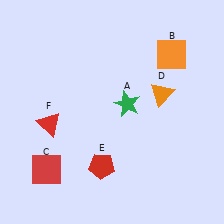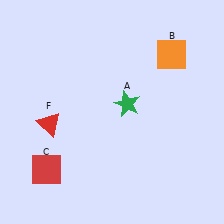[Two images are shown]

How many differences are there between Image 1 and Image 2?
There are 2 differences between the two images.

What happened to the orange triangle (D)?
The orange triangle (D) was removed in Image 2. It was in the top-right area of Image 1.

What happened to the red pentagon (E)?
The red pentagon (E) was removed in Image 2. It was in the bottom-left area of Image 1.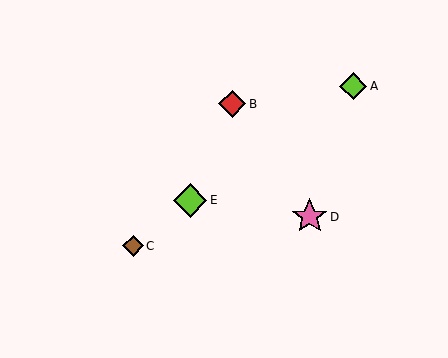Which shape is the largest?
The pink star (labeled D) is the largest.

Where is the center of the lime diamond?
The center of the lime diamond is at (353, 86).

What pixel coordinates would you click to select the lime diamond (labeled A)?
Click at (353, 86) to select the lime diamond A.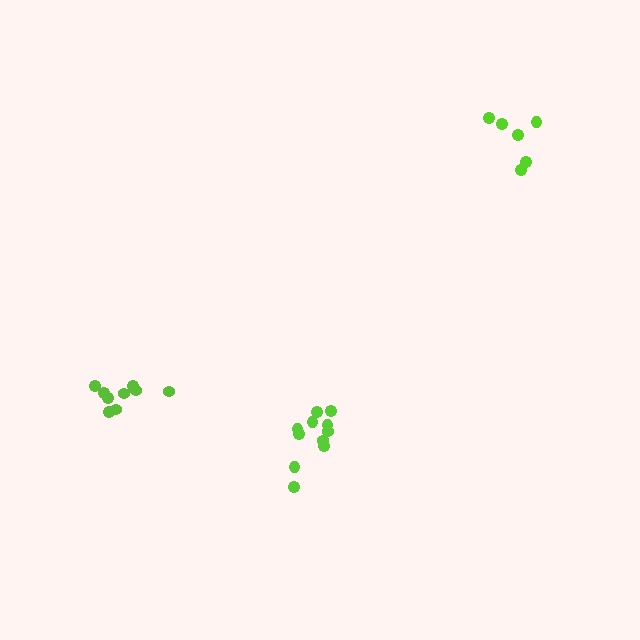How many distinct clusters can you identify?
There are 3 distinct clusters.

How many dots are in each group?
Group 1: 6 dots, Group 2: 9 dots, Group 3: 11 dots (26 total).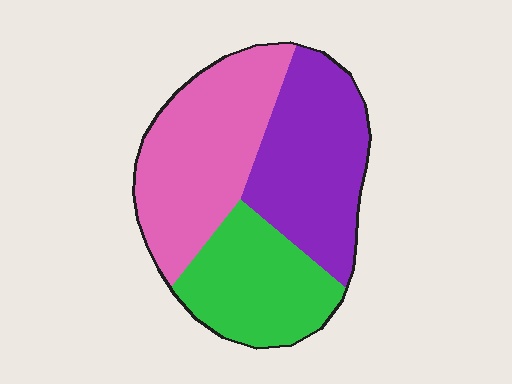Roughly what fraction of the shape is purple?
Purple takes up between a quarter and a half of the shape.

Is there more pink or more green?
Pink.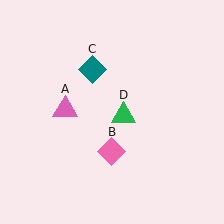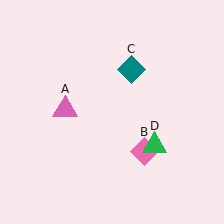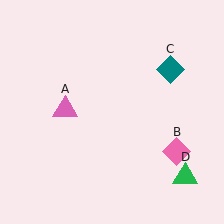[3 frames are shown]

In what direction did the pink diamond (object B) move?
The pink diamond (object B) moved right.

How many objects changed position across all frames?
3 objects changed position: pink diamond (object B), teal diamond (object C), green triangle (object D).